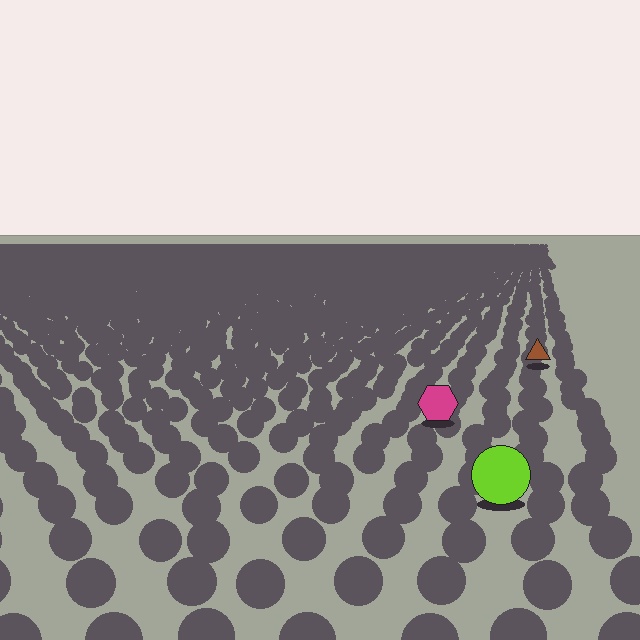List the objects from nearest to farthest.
From nearest to farthest: the lime circle, the magenta hexagon, the brown triangle.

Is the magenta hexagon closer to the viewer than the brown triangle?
Yes. The magenta hexagon is closer — you can tell from the texture gradient: the ground texture is coarser near it.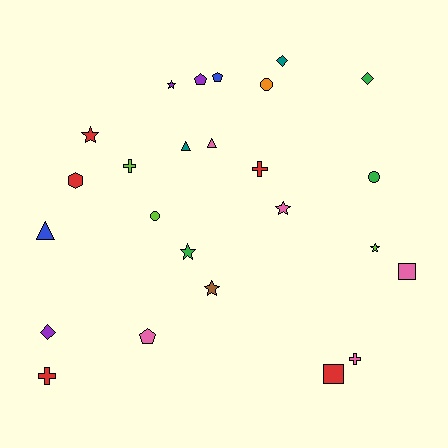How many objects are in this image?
There are 25 objects.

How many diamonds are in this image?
There are 3 diamonds.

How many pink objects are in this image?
There are 5 pink objects.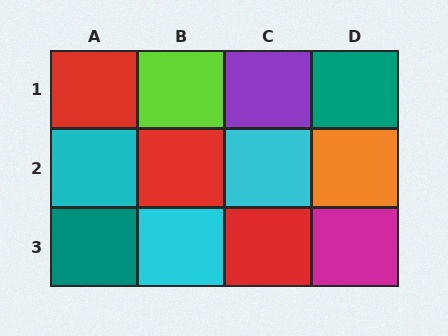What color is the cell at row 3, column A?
Teal.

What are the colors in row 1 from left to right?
Red, lime, purple, teal.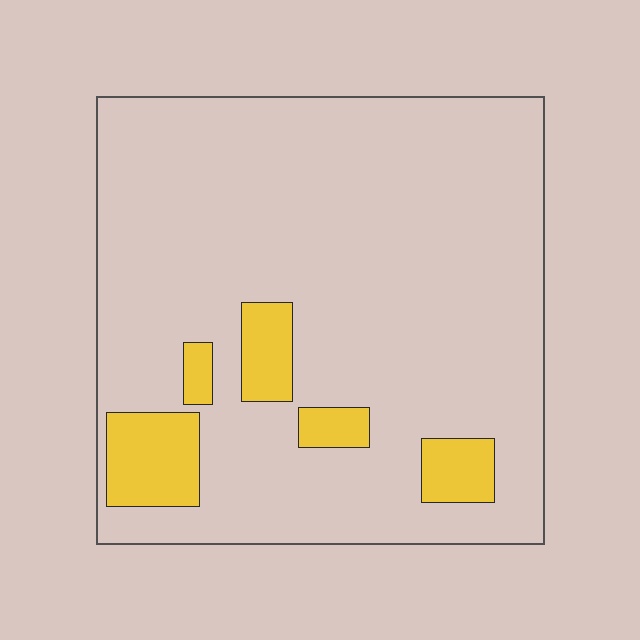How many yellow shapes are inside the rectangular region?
5.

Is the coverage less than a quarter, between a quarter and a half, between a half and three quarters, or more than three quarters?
Less than a quarter.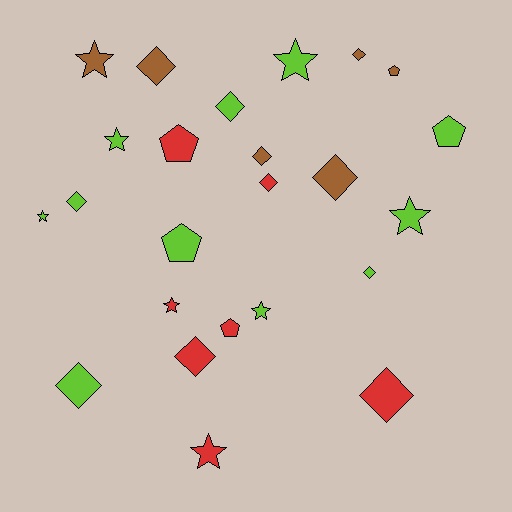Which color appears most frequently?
Lime, with 11 objects.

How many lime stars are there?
There are 5 lime stars.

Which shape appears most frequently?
Diamond, with 11 objects.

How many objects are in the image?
There are 24 objects.